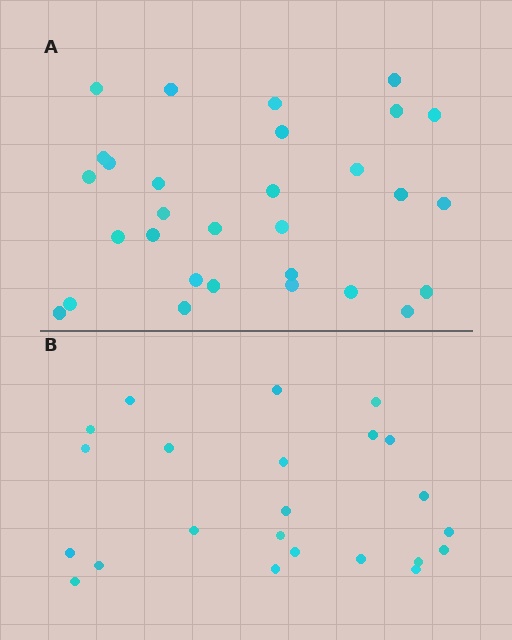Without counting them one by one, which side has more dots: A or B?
Region A (the top region) has more dots.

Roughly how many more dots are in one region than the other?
Region A has roughly 8 or so more dots than region B.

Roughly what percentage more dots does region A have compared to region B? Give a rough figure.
About 30% more.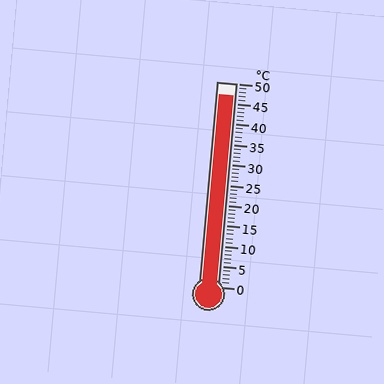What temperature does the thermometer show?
The thermometer shows approximately 47°C.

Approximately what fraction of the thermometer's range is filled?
The thermometer is filled to approximately 95% of its range.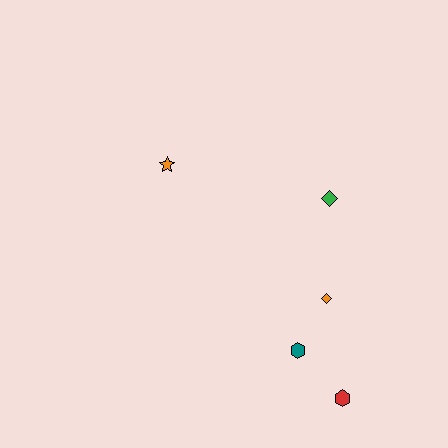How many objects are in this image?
There are 5 objects.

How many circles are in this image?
There are no circles.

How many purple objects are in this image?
There are no purple objects.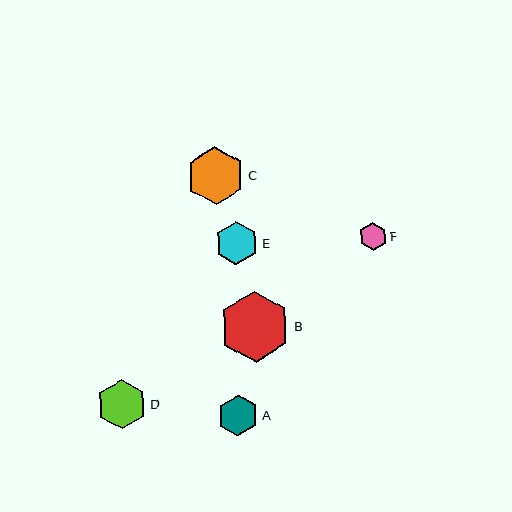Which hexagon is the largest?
Hexagon B is the largest with a size of approximately 71 pixels.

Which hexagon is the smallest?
Hexagon F is the smallest with a size of approximately 28 pixels.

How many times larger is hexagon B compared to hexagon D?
Hexagon B is approximately 1.4 times the size of hexagon D.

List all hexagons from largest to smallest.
From largest to smallest: B, C, D, E, A, F.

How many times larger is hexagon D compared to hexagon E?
Hexagon D is approximately 1.1 times the size of hexagon E.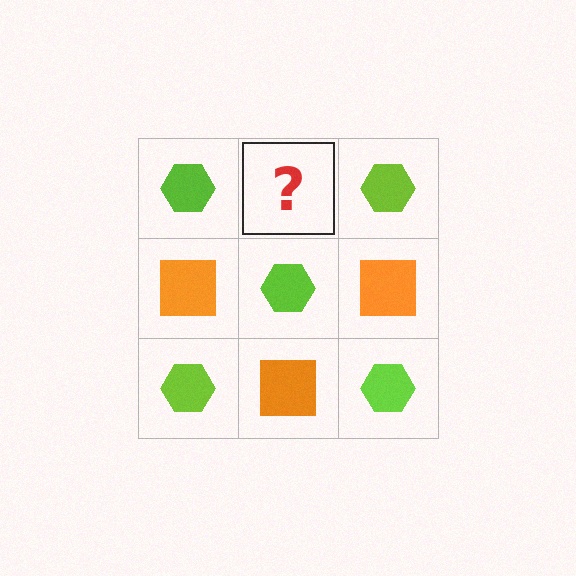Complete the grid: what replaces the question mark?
The question mark should be replaced with an orange square.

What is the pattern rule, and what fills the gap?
The rule is that it alternates lime hexagon and orange square in a checkerboard pattern. The gap should be filled with an orange square.